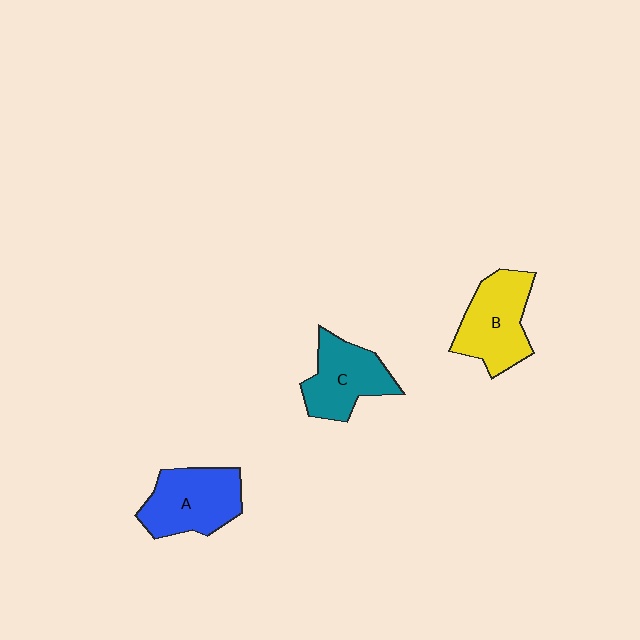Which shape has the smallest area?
Shape C (teal).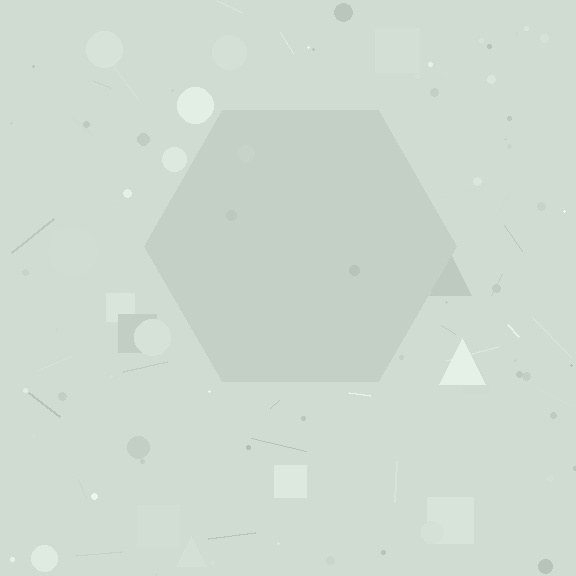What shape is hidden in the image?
A hexagon is hidden in the image.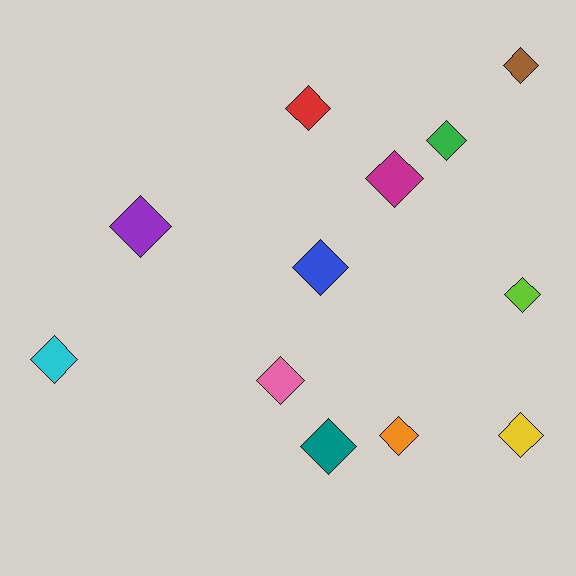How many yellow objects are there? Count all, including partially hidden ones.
There is 1 yellow object.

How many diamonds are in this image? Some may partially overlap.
There are 12 diamonds.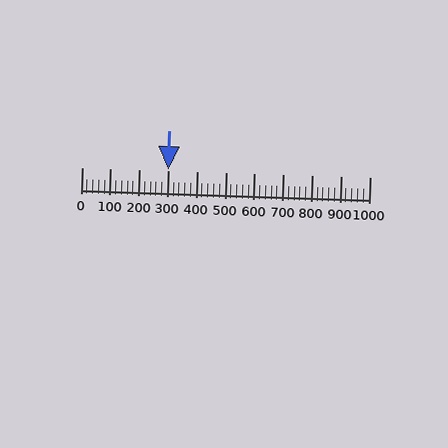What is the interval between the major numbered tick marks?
The major tick marks are spaced 100 units apart.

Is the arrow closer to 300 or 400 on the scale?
The arrow is closer to 300.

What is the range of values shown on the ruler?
The ruler shows values from 0 to 1000.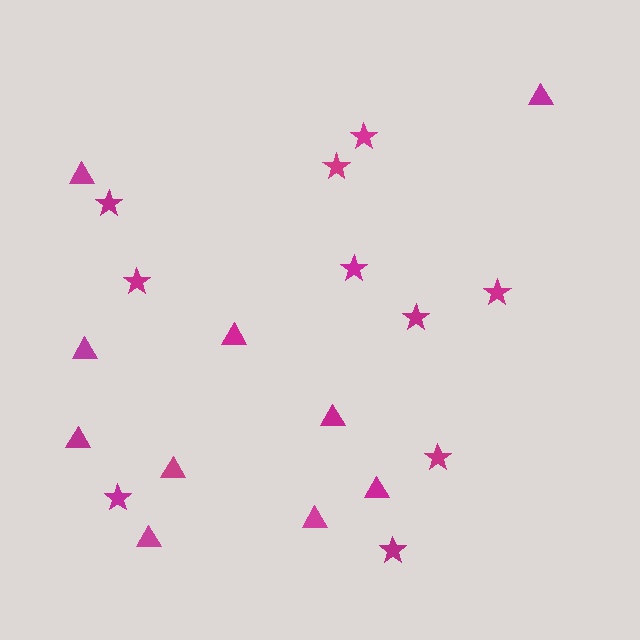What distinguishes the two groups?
There are 2 groups: one group of triangles (10) and one group of stars (10).